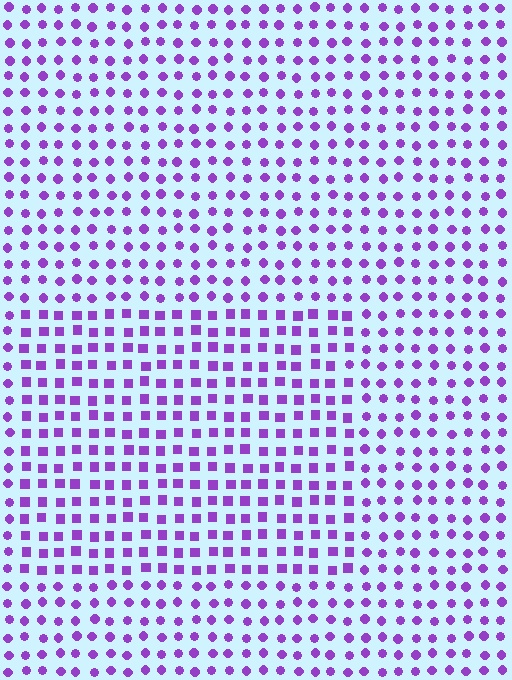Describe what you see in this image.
The image is filled with small purple elements arranged in a uniform grid. A rectangle-shaped region contains squares, while the surrounding area contains circles. The boundary is defined purely by the change in element shape.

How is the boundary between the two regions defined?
The boundary is defined by a change in element shape: squares inside vs. circles outside. All elements share the same color and spacing.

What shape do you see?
I see a rectangle.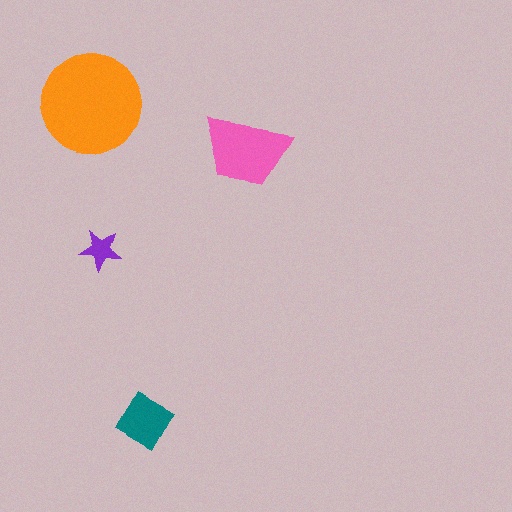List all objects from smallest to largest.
The purple star, the teal diamond, the pink trapezoid, the orange circle.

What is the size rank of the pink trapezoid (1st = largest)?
2nd.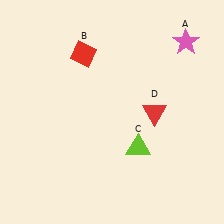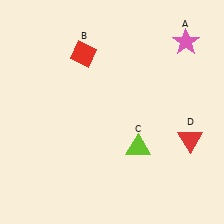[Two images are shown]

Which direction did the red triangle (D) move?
The red triangle (D) moved right.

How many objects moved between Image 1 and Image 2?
1 object moved between the two images.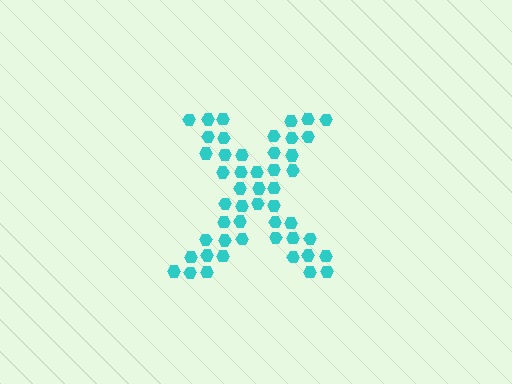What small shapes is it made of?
It is made of small hexagons.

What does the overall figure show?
The overall figure shows the letter X.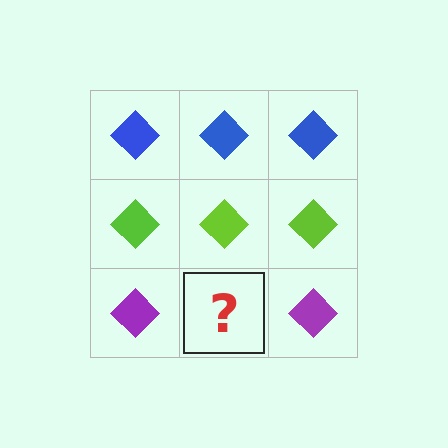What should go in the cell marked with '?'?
The missing cell should contain a purple diamond.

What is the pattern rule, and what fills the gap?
The rule is that each row has a consistent color. The gap should be filled with a purple diamond.